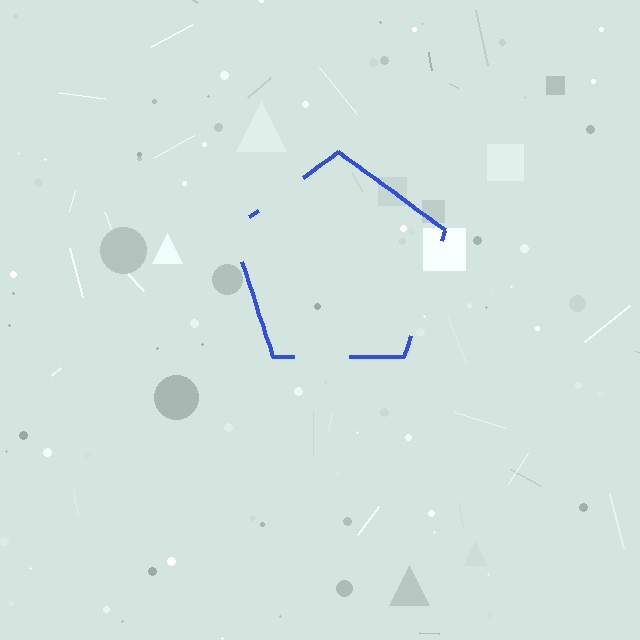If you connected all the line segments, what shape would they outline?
They would outline a pentagon.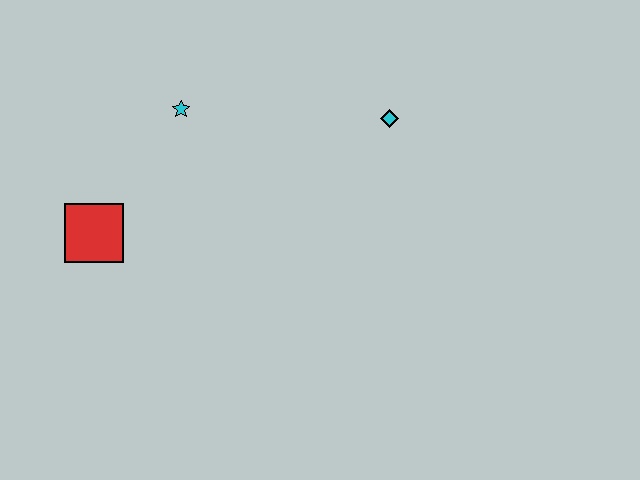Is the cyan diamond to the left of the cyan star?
No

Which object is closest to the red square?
The cyan star is closest to the red square.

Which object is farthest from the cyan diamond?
The red square is farthest from the cyan diamond.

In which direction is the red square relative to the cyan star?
The red square is below the cyan star.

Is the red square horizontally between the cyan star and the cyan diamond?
No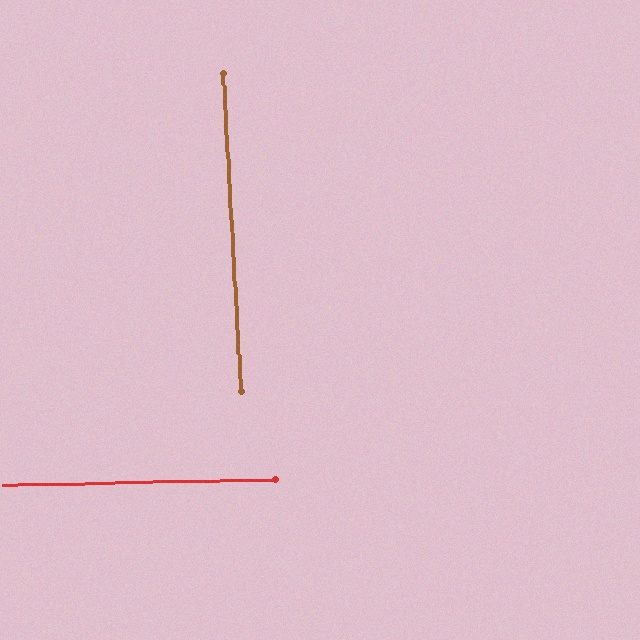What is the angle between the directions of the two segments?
Approximately 88 degrees.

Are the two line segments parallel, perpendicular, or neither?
Perpendicular — they meet at approximately 88°.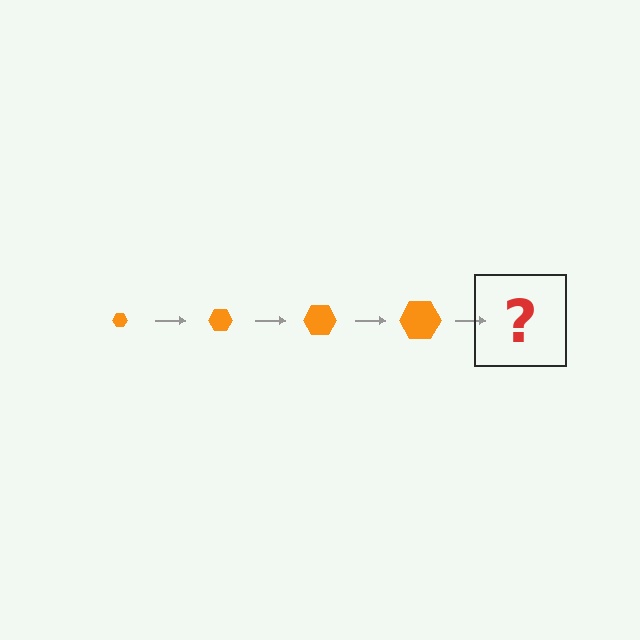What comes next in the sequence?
The next element should be an orange hexagon, larger than the previous one.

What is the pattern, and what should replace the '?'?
The pattern is that the hexagon gets progressively larger each step. The '?' should be an orange hexagon, larger than the previous one.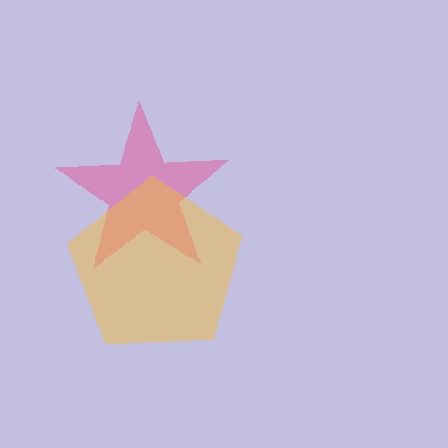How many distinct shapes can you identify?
There are 2 distinct shapes: a pink star, a yellow pentagon.